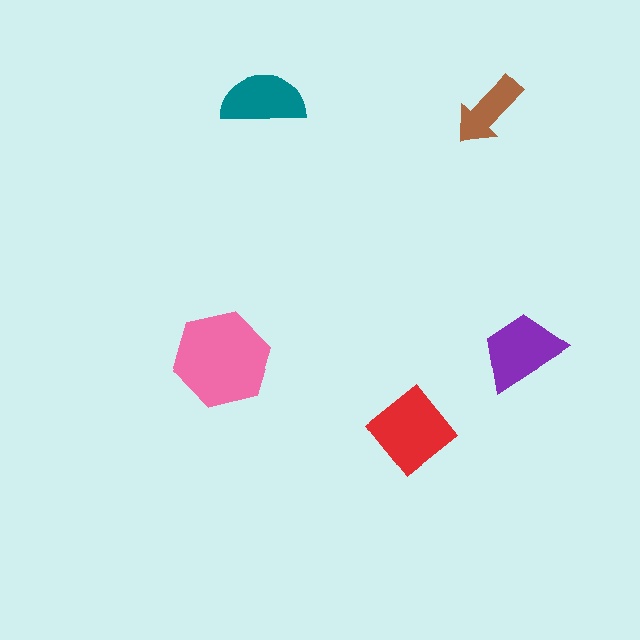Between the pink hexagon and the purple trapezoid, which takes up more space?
The pink hexagon.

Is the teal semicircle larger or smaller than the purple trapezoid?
Smaller.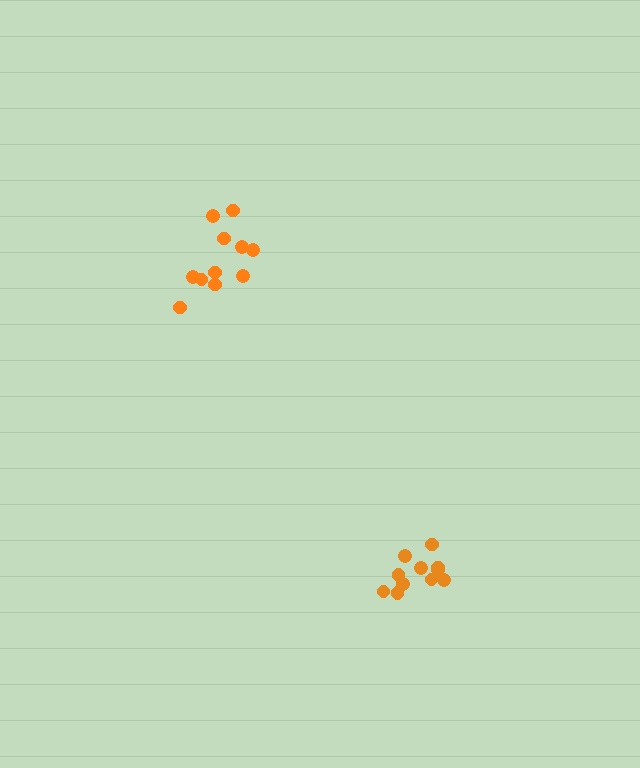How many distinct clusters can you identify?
There are 2 distinct clusters.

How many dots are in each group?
Group 1: 11 dots, Group 2: 11 dots (22 total).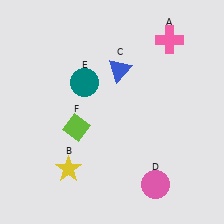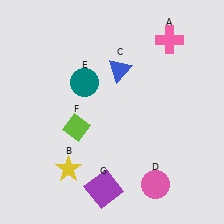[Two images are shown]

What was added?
A purple square (G) was added in Image 2.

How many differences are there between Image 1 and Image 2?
There is 1 difference between the two images.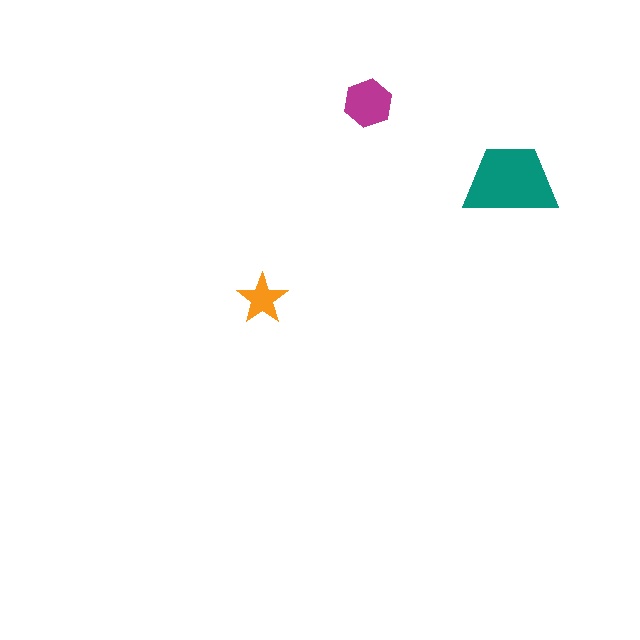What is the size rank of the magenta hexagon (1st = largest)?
2nd.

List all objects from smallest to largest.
The orange star, the magenta hexagon, the teal trapezoid.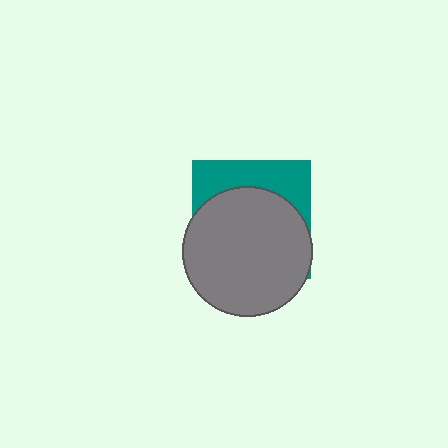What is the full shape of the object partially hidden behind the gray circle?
The partially hidden object is a teal square.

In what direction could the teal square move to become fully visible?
The teal square could move up. That would shift it out from behind the gray circle entirely.